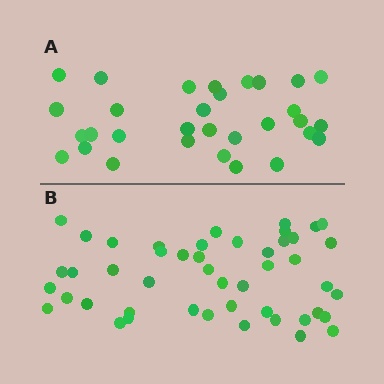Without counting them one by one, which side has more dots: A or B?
Region B (the bottom region) has more dots.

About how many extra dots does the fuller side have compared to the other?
Region B has approximately 15 more dots than region A.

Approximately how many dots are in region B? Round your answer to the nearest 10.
About 50 dots. (The exact count is 47, which rounds to 50.)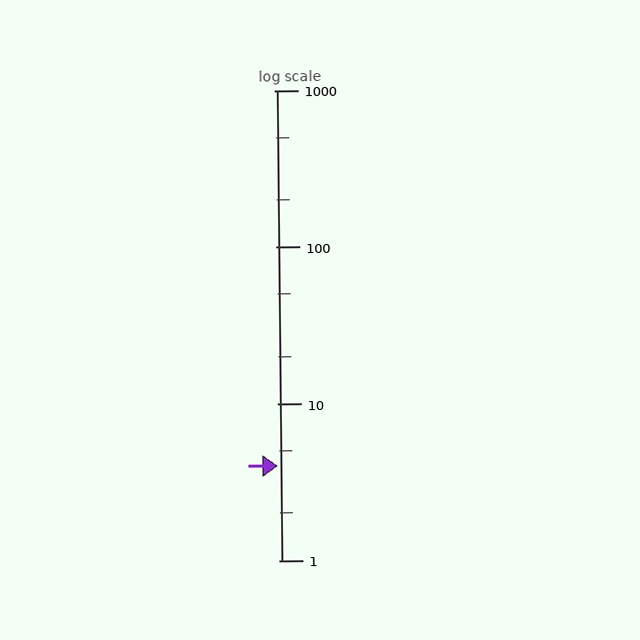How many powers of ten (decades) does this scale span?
The scale spans 3 decades, from 1 to 1000.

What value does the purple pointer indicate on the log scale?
The pointer indicates approximately 4.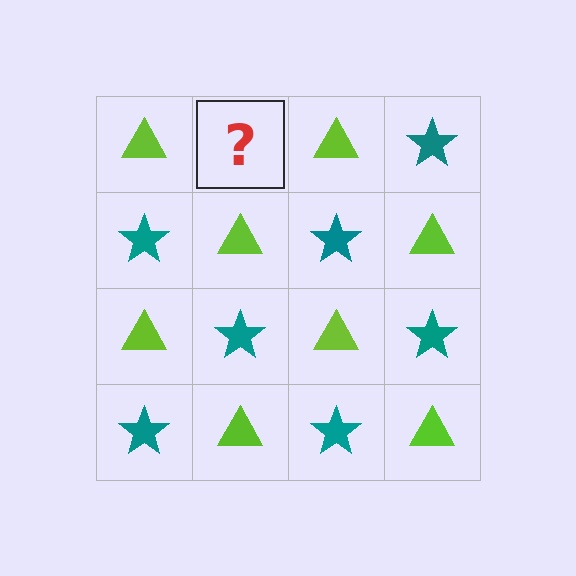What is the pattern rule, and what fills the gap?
The rule is that it alternates lime triangle and teal star in a checkerboard pattern. The gap should be filled with a teal star.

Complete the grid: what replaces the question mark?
The question mark should be replaced with a teal star.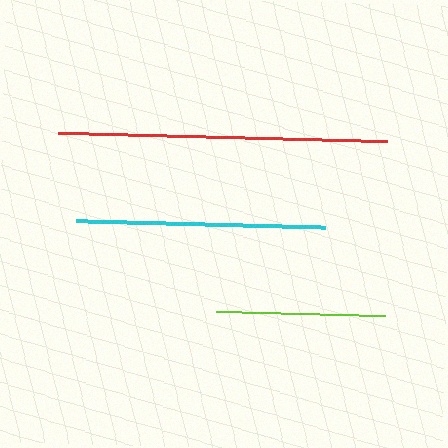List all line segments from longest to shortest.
From longest to shortest: red, cyan, lime.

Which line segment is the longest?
The red line is the longest at approximately 329 pixels.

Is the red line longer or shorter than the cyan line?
The red line is longer than the cyan line.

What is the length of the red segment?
The red segment is approximately 329 pixels long.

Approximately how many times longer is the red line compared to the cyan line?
The red line is approximately 1.3 times the length of the cyan line.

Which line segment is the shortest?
The lime line is the shortest at approximately 169 pixels.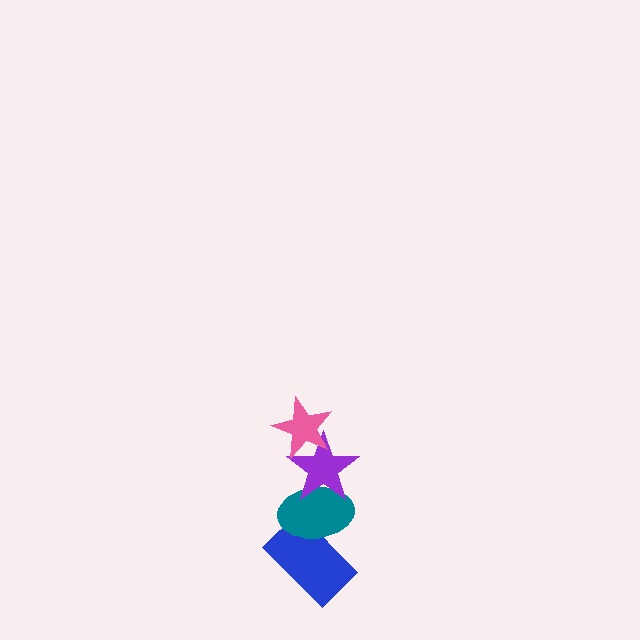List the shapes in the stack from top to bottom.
From top to bottom: the pink star, the purple star, the teal ellipse, the blue rectangle.